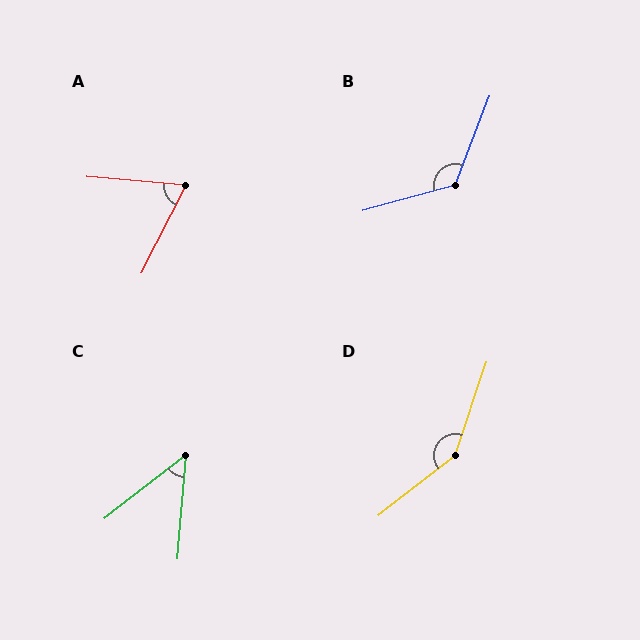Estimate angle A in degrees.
Approximately 68 degrees.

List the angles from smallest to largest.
C (47°), A (68°), B (126°), D (147°).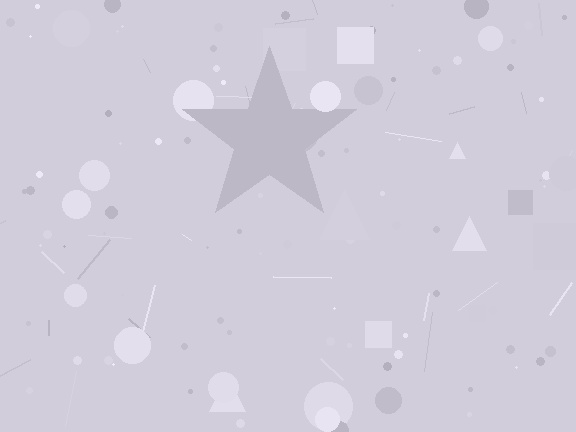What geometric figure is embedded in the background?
A star is embedded in the background.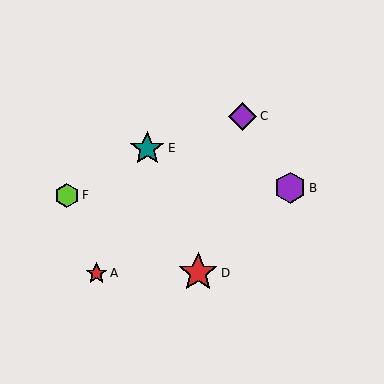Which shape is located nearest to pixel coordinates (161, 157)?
The teal star (labeled E) at (147, 148) is nearest to that location.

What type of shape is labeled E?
Shape E is a teal star.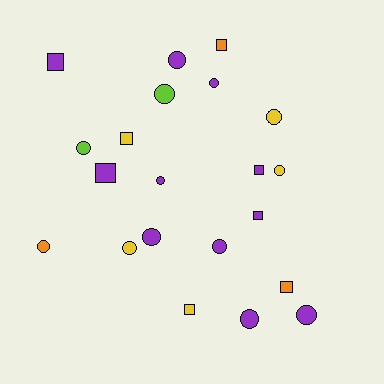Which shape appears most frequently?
Circle, with 13 objects.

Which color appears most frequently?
Purple, with 11 objects.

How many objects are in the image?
There are 21 objects.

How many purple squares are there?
There are 4 purple squares.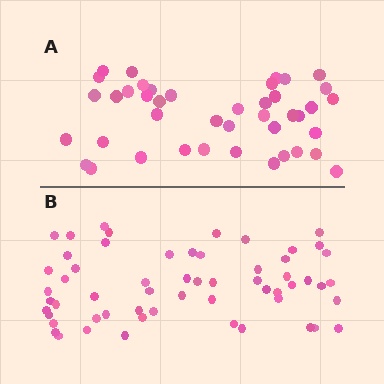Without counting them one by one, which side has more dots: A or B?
Region B (the bottom region) has more dots.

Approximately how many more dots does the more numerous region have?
Region B has approximately 15 more dots than region A.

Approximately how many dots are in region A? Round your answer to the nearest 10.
About 40 dots. (The exact count is 42, which rounds to 40.)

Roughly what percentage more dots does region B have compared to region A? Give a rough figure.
About 40% more.